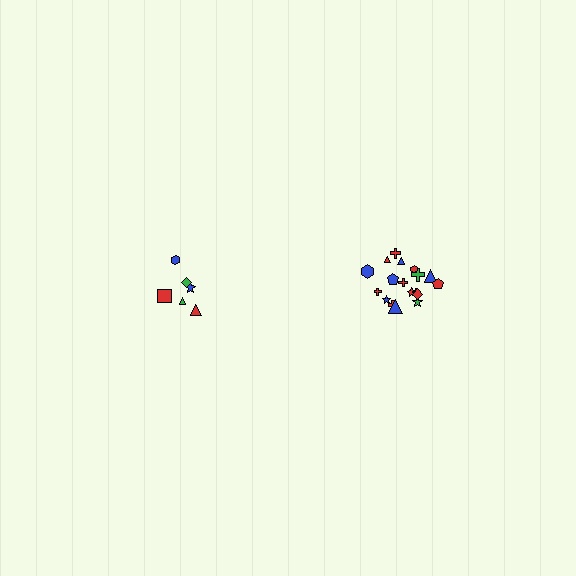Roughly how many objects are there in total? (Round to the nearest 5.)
Roughly 25 objects in total.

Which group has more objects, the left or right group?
The right group.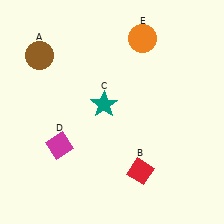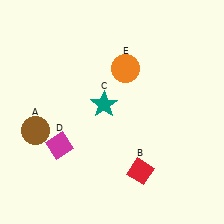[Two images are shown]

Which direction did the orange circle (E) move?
The orange circle (E) moved down.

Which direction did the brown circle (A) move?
The brown circle (A) moved down.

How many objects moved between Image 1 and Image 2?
2 objects moved between the two images.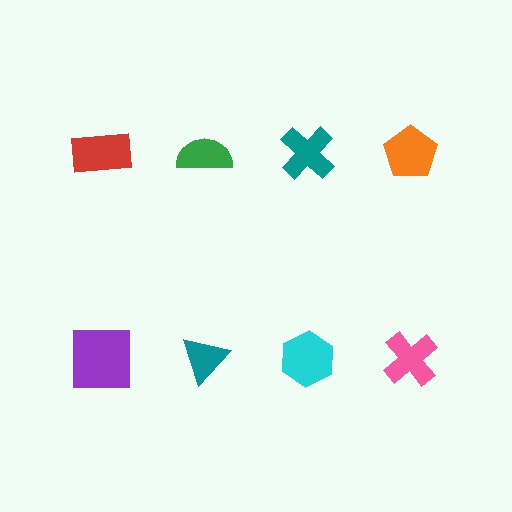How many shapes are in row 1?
4 shapes.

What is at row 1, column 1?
A red rectangle.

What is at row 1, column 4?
An orange pentagon.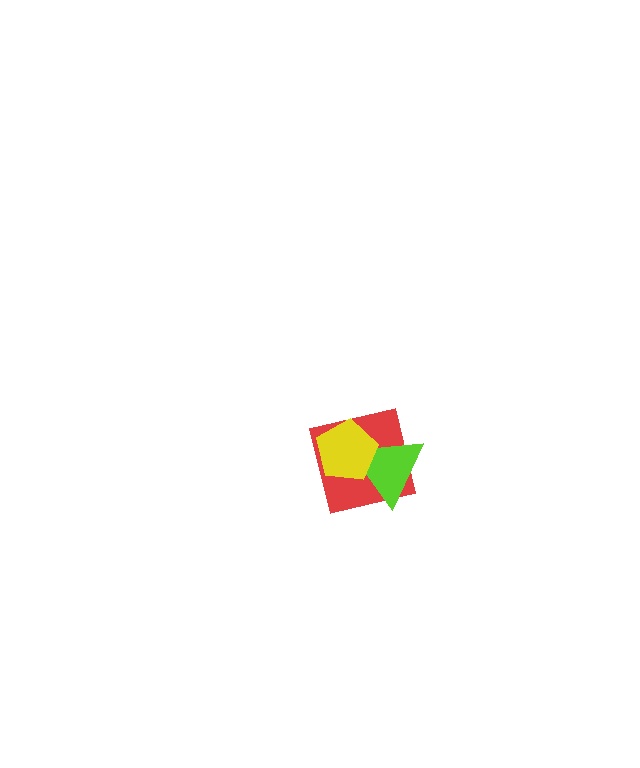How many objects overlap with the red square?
2 objects overlap with the red square.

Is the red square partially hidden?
Yes, it is partially covered by another shape.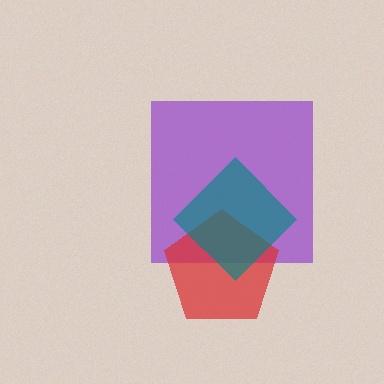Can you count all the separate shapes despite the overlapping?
Yes, there are 3 separate shapes.